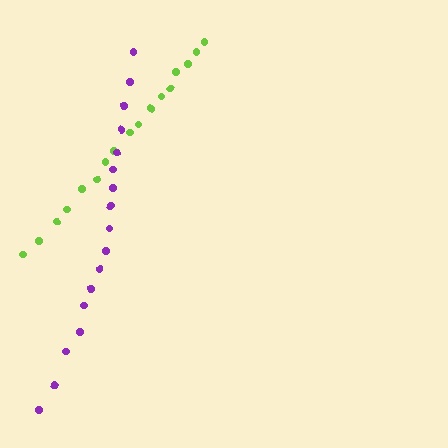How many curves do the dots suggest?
There are 2 distinct paths.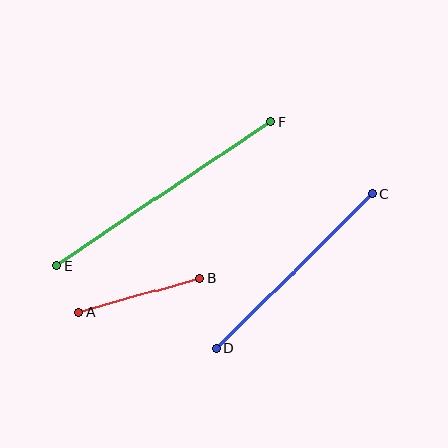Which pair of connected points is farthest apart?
Points E and F are farthest apart.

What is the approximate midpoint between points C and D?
The midpoint is at approximately (295, 271) pixels.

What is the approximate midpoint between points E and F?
The midpoint is at approximately (164, 194) pixels.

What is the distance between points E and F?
The distance is approximately 257 pixels.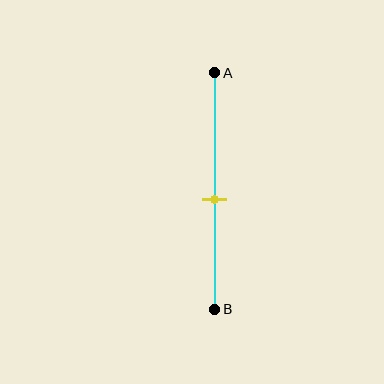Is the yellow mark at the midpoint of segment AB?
No, the mark is at about 55% from A, not at the 50% midpoint.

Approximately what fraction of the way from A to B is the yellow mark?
The yellow mark is approximately 55% of the way from A to B.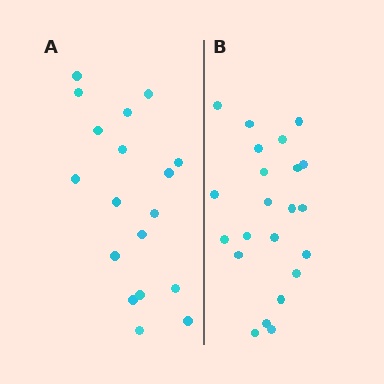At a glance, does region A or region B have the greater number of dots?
Region B (the right region) has more dots.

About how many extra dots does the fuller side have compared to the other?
Region B has about 4 more dots than region A.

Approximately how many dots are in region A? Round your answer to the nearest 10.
About 20 dots. (The exact count is 18, which rounds to 20.)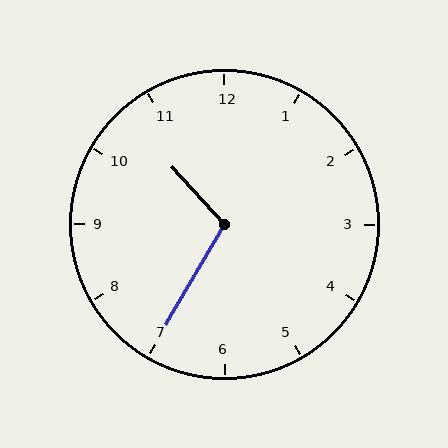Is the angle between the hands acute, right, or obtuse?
It is obtuse.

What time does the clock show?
10:35.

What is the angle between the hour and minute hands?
Approximately 108 degrees.